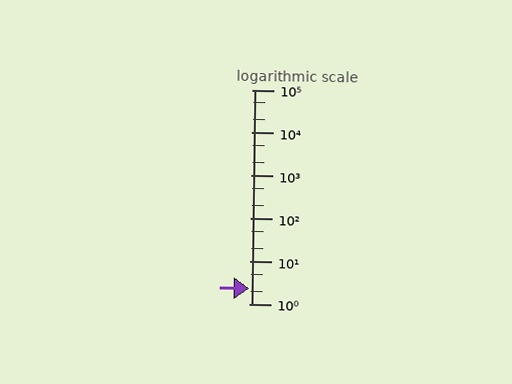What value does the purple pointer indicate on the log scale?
The pointer indicates approximately 2.3.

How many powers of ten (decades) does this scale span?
The scale spans 5 decades, from 1 to 100000.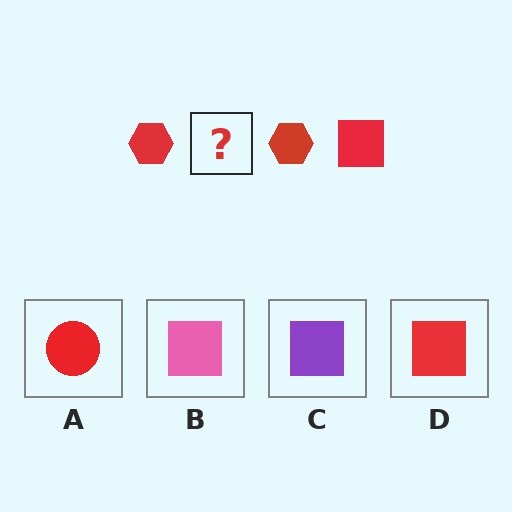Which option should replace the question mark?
Option D.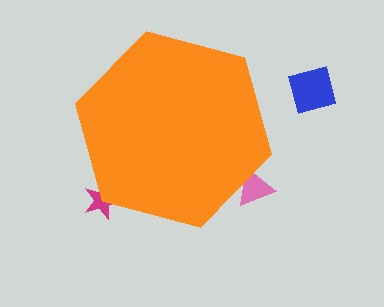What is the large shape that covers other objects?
An orange hexagon.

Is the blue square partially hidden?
No, the blue square is fully visible.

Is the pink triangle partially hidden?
Yes, the pink triangle is partially hidden behind the orange hexagon.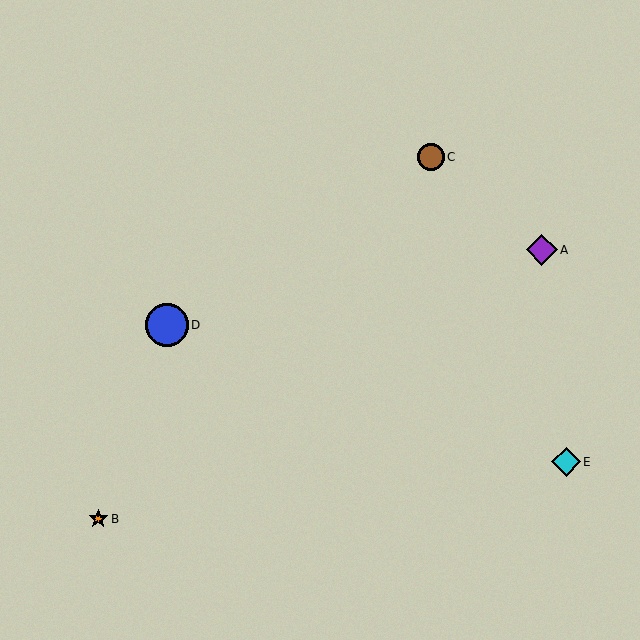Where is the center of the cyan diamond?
The center of the cyan diamond is at (566, 462).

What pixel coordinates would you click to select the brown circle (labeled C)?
Click at (431, 157) to select the brown circle C.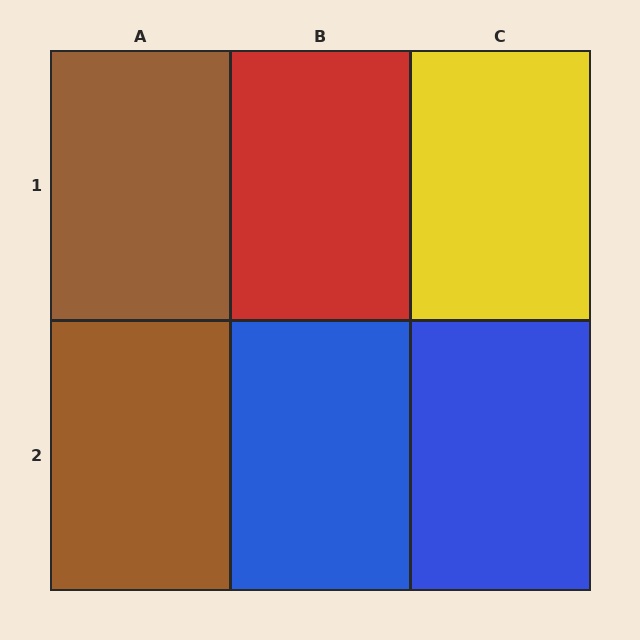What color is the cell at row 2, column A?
Brown.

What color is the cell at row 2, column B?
Blue.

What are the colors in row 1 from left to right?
Brown, red, yellow.